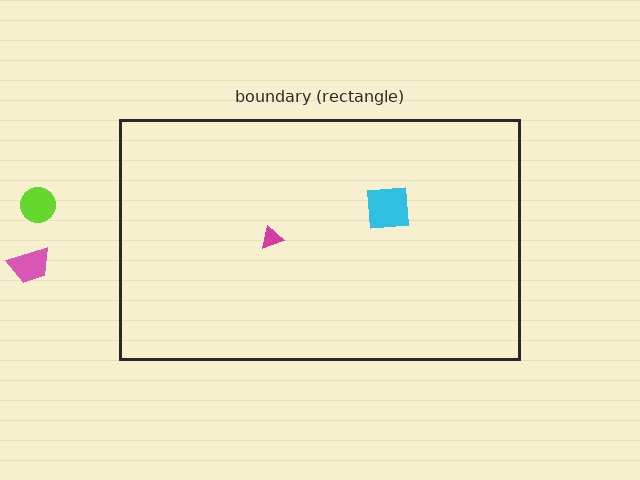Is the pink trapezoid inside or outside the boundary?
Outside.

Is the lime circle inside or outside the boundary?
Outside.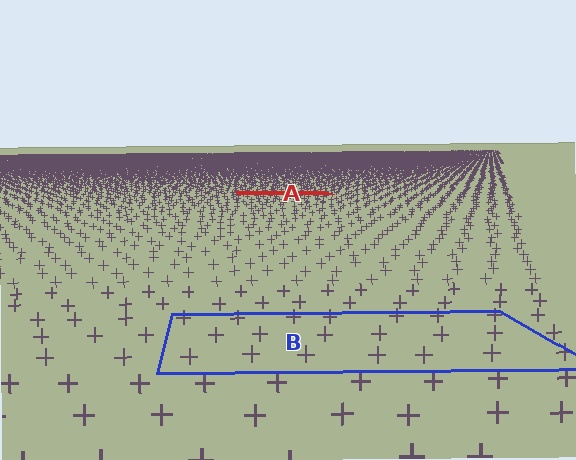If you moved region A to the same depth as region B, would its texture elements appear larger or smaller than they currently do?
They would appear larger. At a closer depth, the same texture elements are projected at a bigger on-screen size.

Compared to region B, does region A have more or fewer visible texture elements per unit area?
Region A has more texture elements per unit area — they are packed more densely because it is farther away.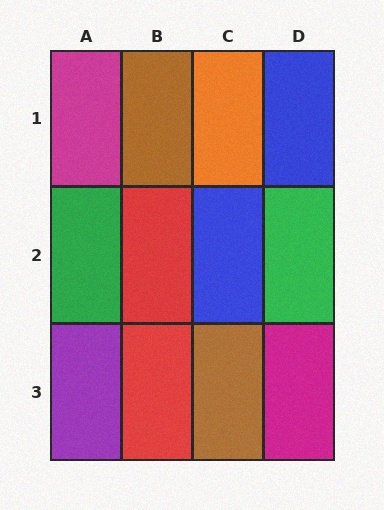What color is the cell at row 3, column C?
Brown.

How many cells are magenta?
2 cells are magenta.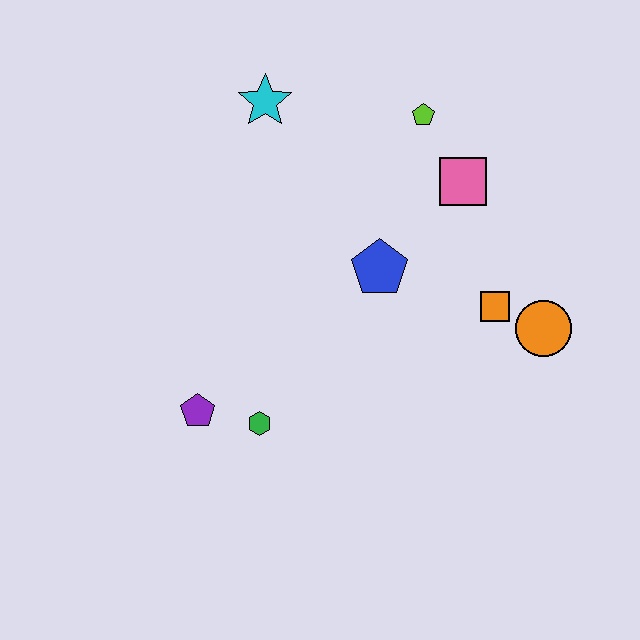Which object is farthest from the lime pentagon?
The purple pentagon is farthest from the lime pentagon.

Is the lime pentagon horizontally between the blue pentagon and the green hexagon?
No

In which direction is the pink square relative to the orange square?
The pink square is above the orange square.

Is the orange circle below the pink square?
Yes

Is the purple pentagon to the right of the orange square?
No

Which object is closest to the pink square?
The lime pentagon is closest to the pink square.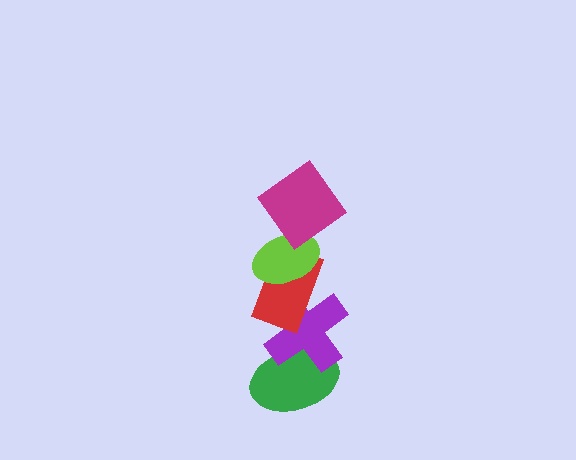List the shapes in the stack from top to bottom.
From top to bottom: the magenta diamond, the lime ellipse, the red rectangle, the purple cross, the green ellipse.